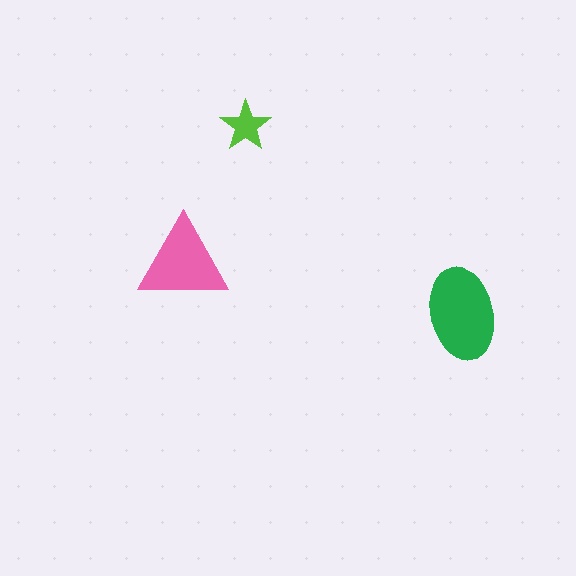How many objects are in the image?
There are 3 objects in the image.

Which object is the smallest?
The lime star.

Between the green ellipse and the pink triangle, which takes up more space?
The green ellipse.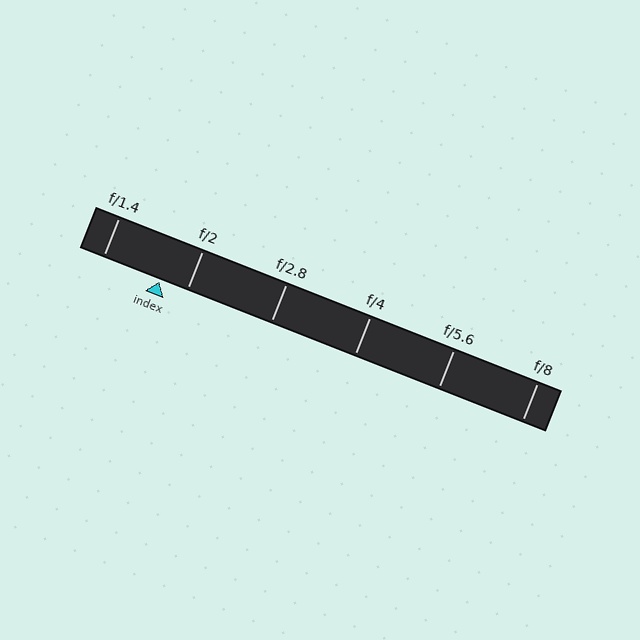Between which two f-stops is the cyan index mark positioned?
The index mark is between f/1.4 and f/2.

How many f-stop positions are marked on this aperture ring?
There are 6 f-stop positions marked.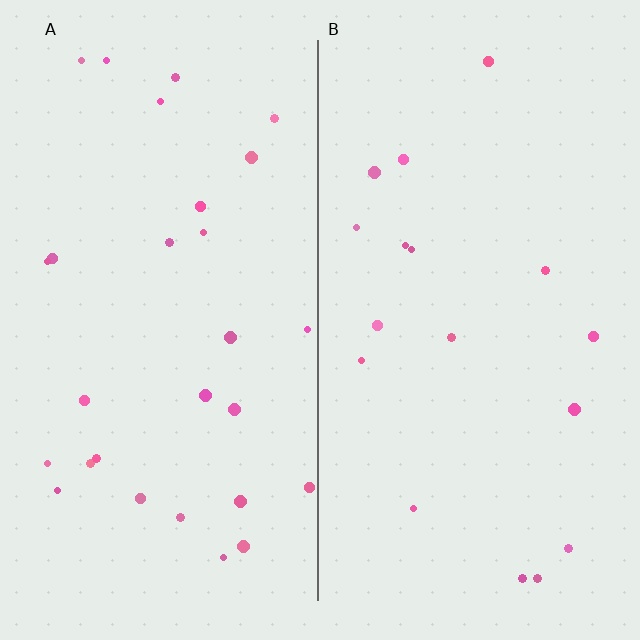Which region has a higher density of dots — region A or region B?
A (the left).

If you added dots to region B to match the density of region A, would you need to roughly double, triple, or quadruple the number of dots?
Approximately double.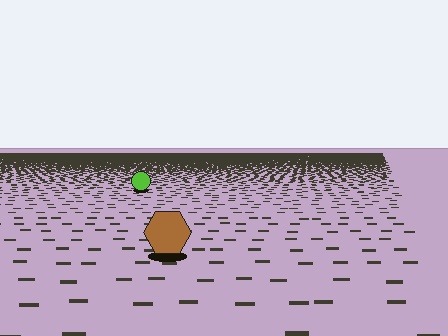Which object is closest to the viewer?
The brown hexagon is closest. The texture marks near it are larger and more spread out.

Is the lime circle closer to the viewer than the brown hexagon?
No. The brown hexagon is closer — you can tell from the texture gradient: the ground texture is coarser near it.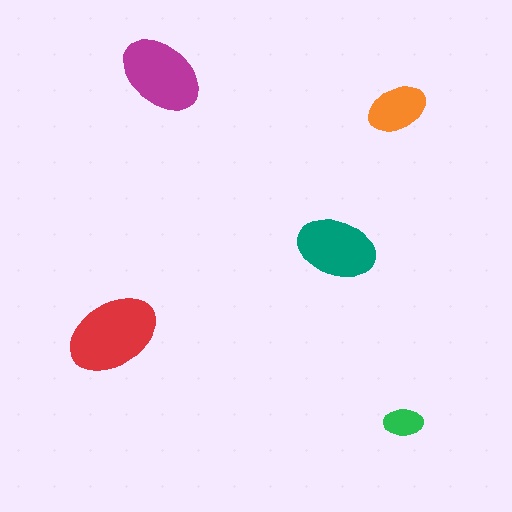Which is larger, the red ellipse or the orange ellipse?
The red one.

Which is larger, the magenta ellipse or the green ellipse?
The magenta one.